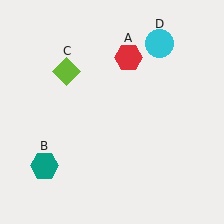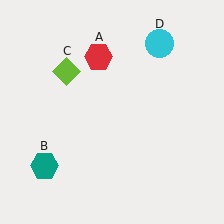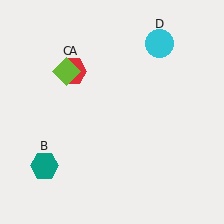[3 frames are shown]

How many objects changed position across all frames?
1 object changed position: red hexagon (object A).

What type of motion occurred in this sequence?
The red hexagon (object A) rotated counterclockwise around the center of the scene.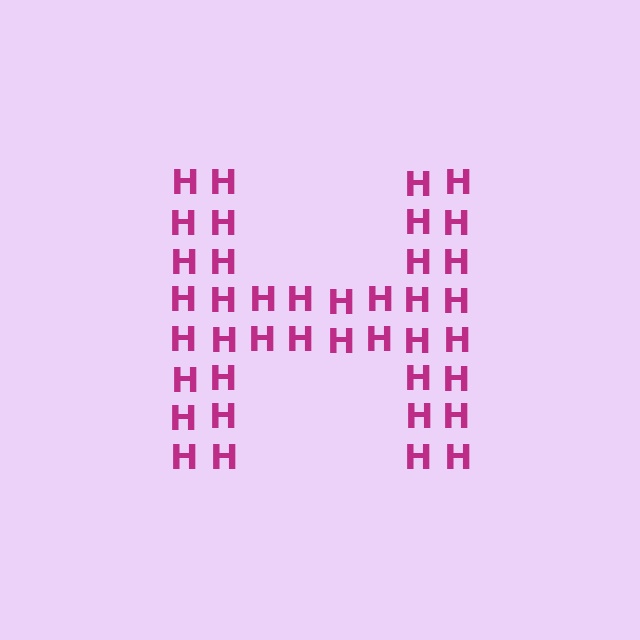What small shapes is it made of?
It is made of small letter H's.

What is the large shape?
The large shape is the letter H.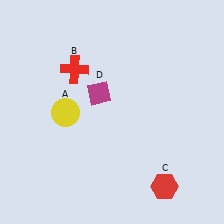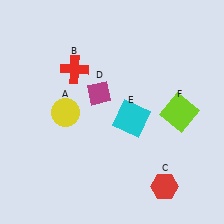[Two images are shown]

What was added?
A cyan square (E), a lime square (F) were added in Image 2.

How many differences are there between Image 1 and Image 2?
There are 2 differences between the two images.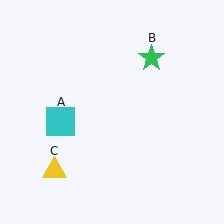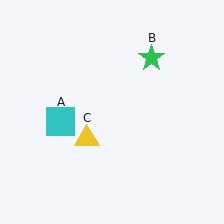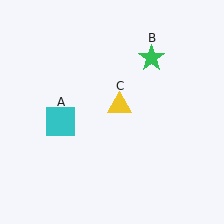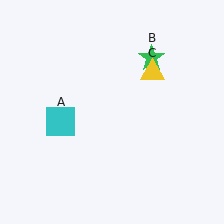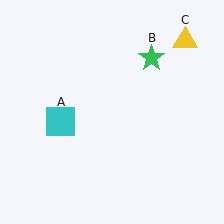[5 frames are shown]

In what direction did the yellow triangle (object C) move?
The yellow triangle (object C) moved up and to the right.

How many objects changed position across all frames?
1 object changed position: yellow triangle (object C).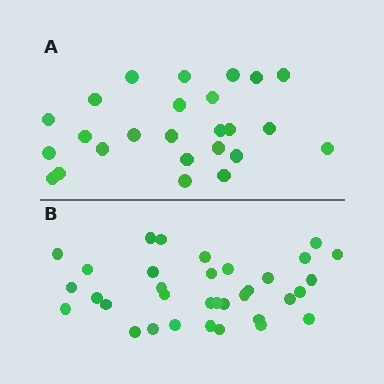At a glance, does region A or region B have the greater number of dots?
Region B (the bottom region) has more dots.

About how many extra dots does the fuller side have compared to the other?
Region B has roughly 8 or so more dots than region A.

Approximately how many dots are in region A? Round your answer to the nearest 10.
About 20 dots. (The exact count is 25, which rounds to 20.)